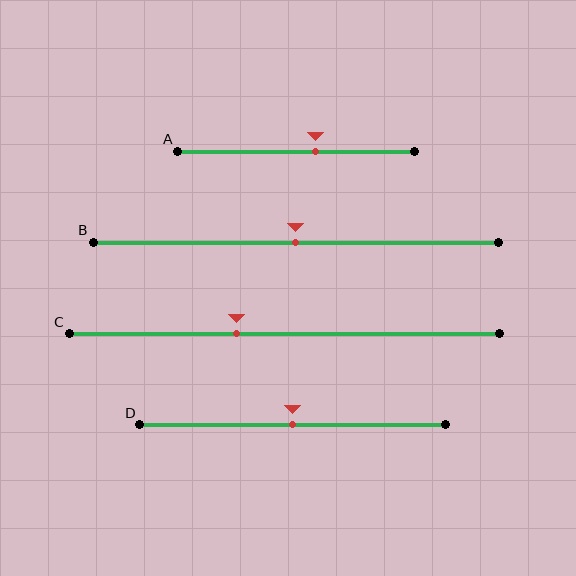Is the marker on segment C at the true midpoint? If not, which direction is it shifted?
No, the marker on segment C is shifted to the left by about 11% of the segment length.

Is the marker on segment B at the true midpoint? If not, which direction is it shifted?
Yes, the marker on segment B is at the true midpoint.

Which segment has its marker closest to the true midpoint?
Segment B has its marker closest to the true midpoint.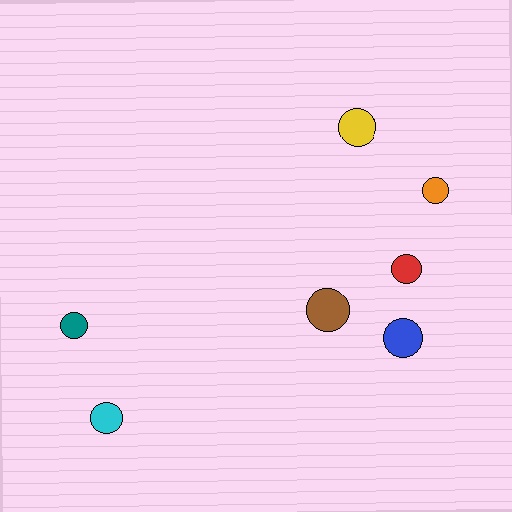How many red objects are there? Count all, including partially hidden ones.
There is 1 red object.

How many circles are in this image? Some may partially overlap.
There are 7 circles.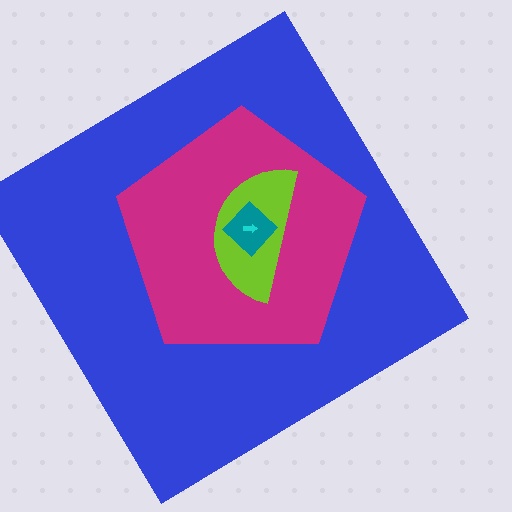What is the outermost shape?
The blue diamond.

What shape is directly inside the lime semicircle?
The teal diamond.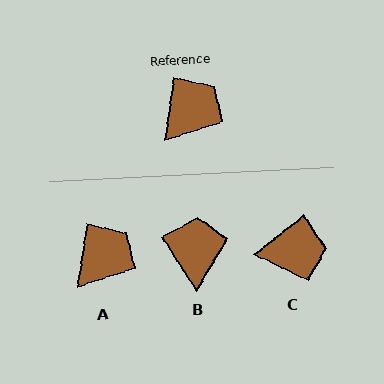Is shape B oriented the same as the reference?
No, it is off by about 41 degrees.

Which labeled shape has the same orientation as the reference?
A.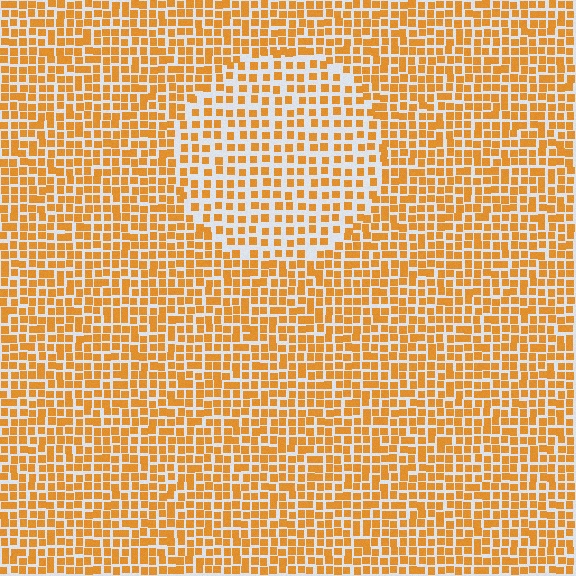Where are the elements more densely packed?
The elements are more densely packed outside the circle boundary.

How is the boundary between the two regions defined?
The boundary is defined by a change in element density (approximately 1.6x ratio). All elements are the same color, size, and shape.